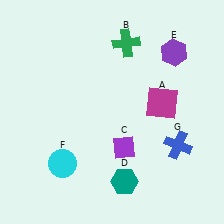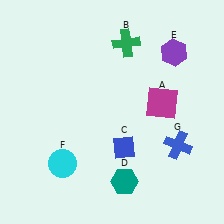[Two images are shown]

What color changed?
The diamond (C) changed from purple in Image 1 to blue in Image 2.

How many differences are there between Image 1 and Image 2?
There is 1 difference between the two images.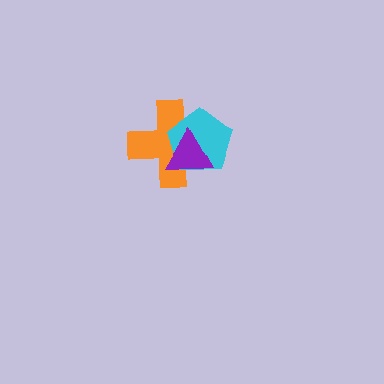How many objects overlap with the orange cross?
2 objects overlap with the orange cross.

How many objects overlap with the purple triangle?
2 objects overlap with the purple triangle.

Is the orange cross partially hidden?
Yes, it is partially covered by another shape.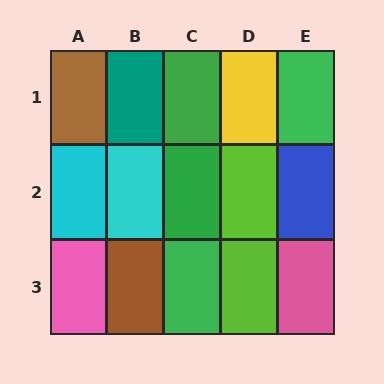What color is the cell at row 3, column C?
Green.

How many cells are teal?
1 cell is teal.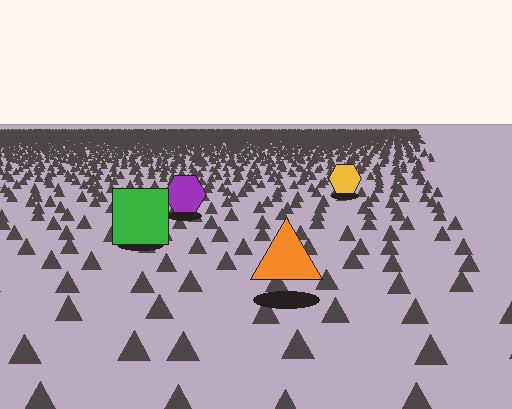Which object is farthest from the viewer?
The yellow hexagon is farthest from the viewer. It appears smaller and the ground texture around it is denser.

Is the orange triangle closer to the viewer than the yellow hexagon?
Yes. The orange triangle is closer — you can tell from the texture gradient: the ground texture is coarser near it.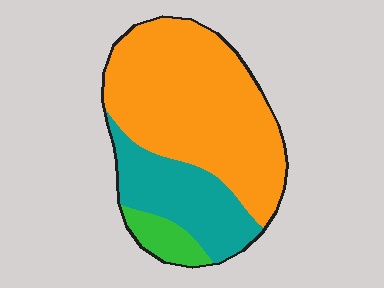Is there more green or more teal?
Teal.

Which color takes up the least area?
Green, at roughly 10%.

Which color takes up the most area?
Orange, at roughly 65%.